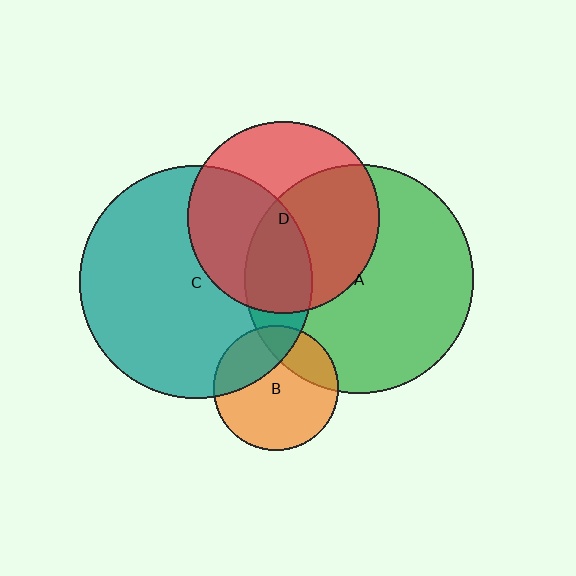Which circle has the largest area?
Circle C (teal).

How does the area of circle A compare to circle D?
Approximately 1.4 times.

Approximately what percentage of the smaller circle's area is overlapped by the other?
Approximately 25%.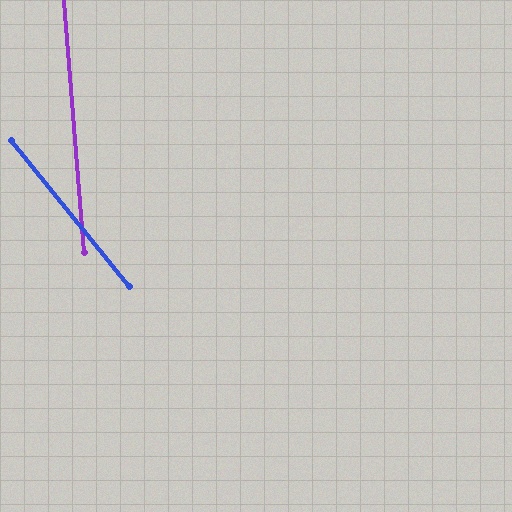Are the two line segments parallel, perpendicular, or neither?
Neither parallel nor perpendicular — they differ by about 34°.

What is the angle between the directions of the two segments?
Approximately 34 degrees.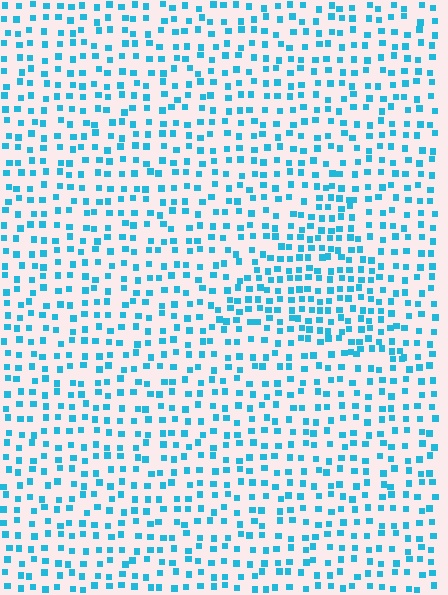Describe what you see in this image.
The image contains small cyan elements arranged at two different densities. A triangle-shaped region is visible where the elements are more densely packed than the surrounding area.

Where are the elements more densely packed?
The elements are more densely packed inside the triangle boundary.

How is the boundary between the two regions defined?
The boundary is defined by a change in element density (approximately 1.6x ratio). All elements are the same color, size, and shape.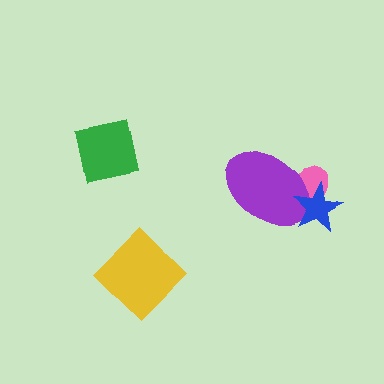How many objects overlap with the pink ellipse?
2 objects overlap with the pink ellipse.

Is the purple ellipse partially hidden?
Yes, it is partially covered by another shape.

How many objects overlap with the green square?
0 objects overlap with the green square.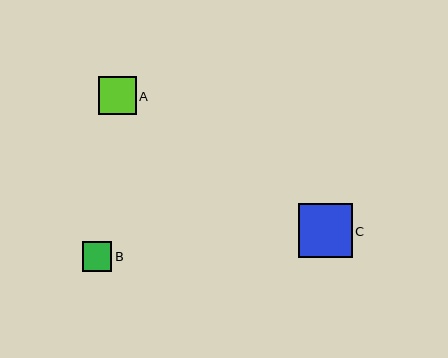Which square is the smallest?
Square B is the smallest with a size of approximately 30 pixels.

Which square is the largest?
Square C is the largest with a size of approximately 54 pixels.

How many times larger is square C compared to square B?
Square C is approximately 1.8 times the size of square B.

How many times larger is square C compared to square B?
Square C is approximately 1.8 times the size of square B.